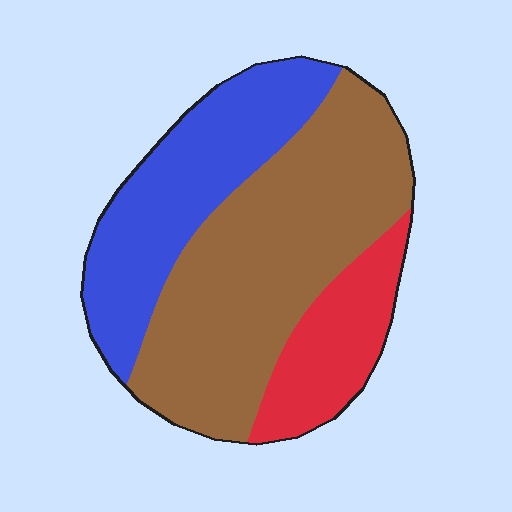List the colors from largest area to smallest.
From largest to smallest: brown, blue, red.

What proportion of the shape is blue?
Blue covers roughly 30% of the shape.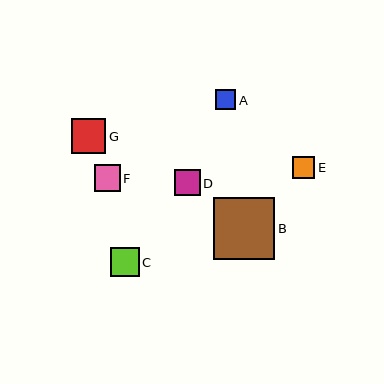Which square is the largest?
Square B is the largest with a size of approximately 62 pixels.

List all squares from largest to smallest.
From largest to smallest: B, G, C, F, D, E, A.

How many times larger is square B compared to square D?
Square B is approximately 2.4 times the size of square D.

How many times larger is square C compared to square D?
Square C is approximately 1.1 times the size of square D.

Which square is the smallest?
Square A is the smallest with a size of approximately 20 pixels.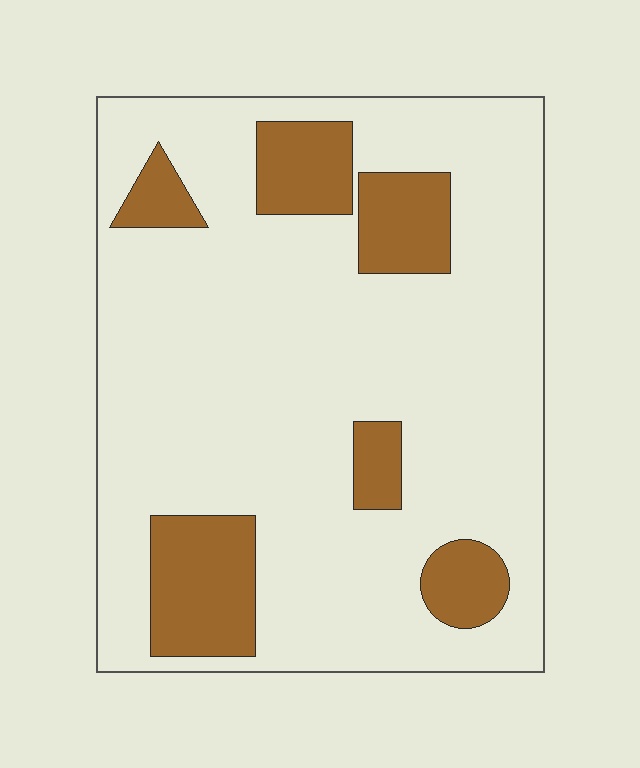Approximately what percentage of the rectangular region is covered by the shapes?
Approximately 20%.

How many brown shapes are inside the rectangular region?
6.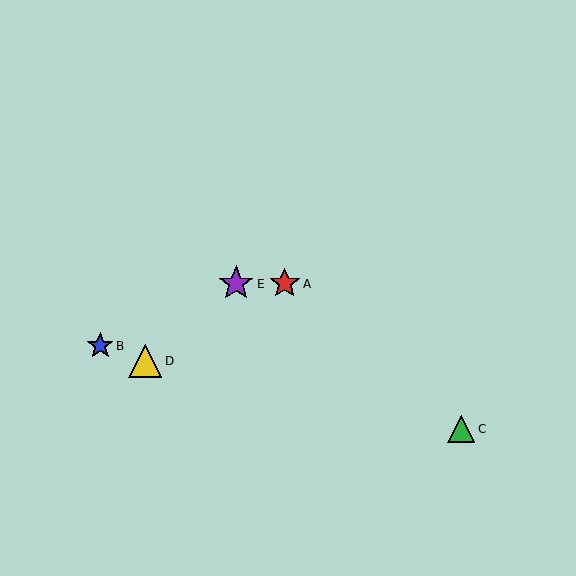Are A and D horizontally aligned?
No, A is at y≈284 and D is at y≈361.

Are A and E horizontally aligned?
Yes, both are at y≈284.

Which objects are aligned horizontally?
Objects A, E are aligned horizontally.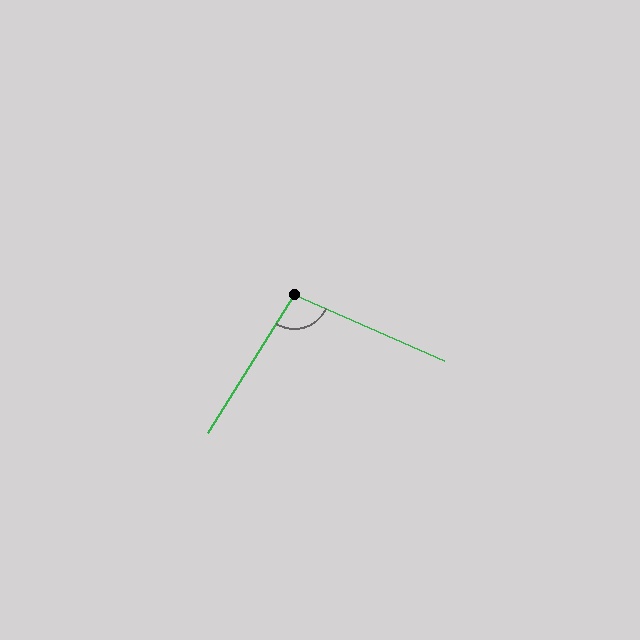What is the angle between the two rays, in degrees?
Approximately 98 degrees.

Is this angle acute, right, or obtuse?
It is obtuse.